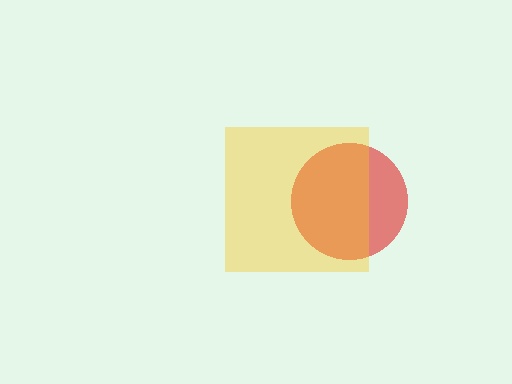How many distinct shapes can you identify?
There are 2 distinct shapes: a red circle, a yellow square.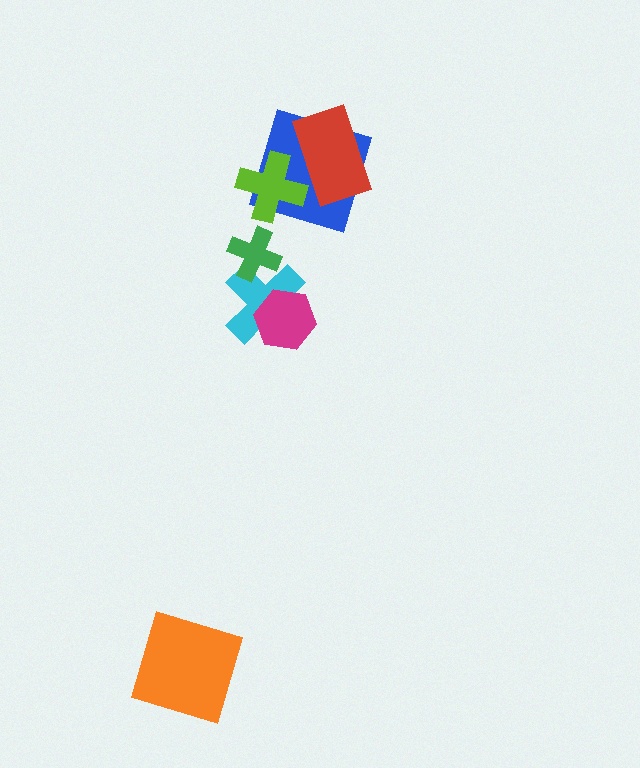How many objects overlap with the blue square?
2 objects overlap with the blue square.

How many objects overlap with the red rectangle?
2 objects overlap with the red rectangle.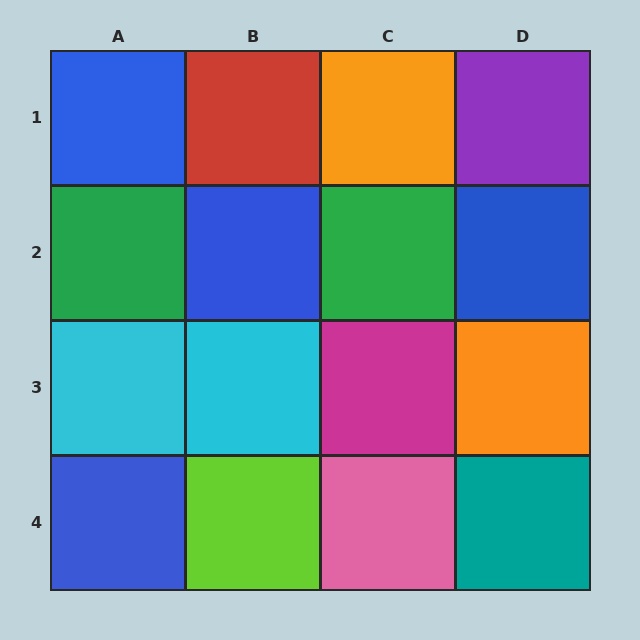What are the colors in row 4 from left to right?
Blue, lime, pink, teal.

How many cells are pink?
1 cell is pink.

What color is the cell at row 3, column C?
Magenta.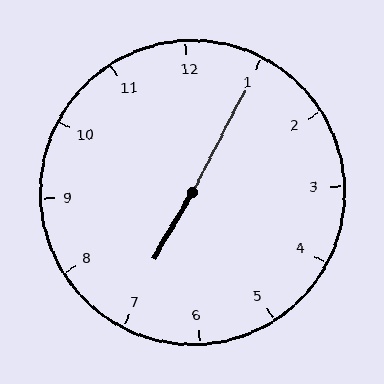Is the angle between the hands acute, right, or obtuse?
It is obtuse.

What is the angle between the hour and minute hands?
Approximately 178 degrees.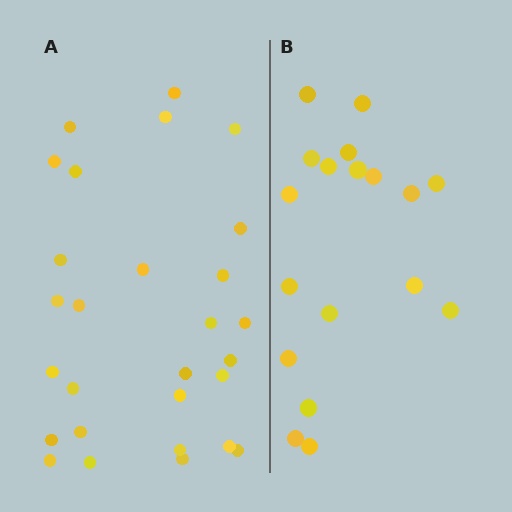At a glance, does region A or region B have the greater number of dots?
Region A (the left region) has more dots.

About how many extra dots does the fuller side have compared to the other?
Region A has roughly 10 or so more dots than region B.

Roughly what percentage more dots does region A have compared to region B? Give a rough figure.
About 55% more.